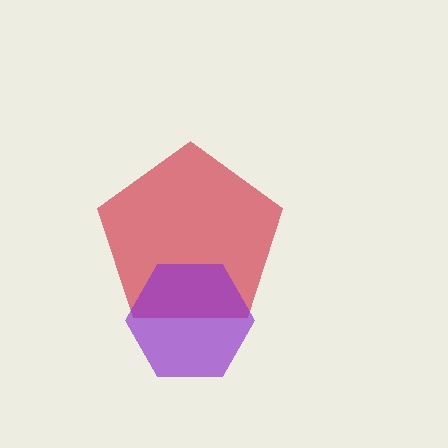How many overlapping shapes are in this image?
There are 2 overlapping shapes in the image.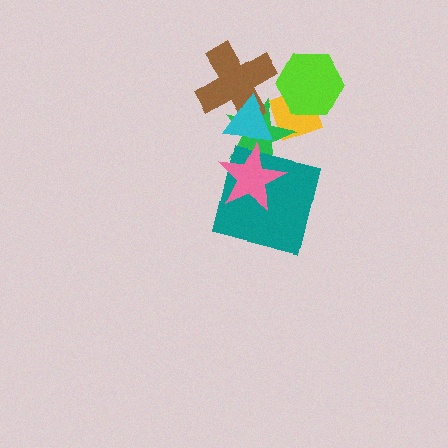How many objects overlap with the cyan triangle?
4 objects overlap with the cyan triangle.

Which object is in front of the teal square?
The pink star is in front of the teal square.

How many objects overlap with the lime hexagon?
1 object overlaps with the lime hexagon.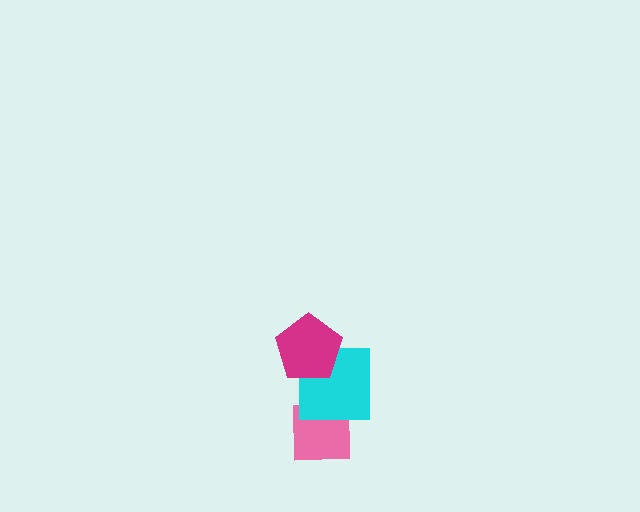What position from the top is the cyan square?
The cyan square is 2nd from the top.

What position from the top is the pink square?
The pink square is 3rd from the top.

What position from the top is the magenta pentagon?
The magenta pentagon is 1st from the top.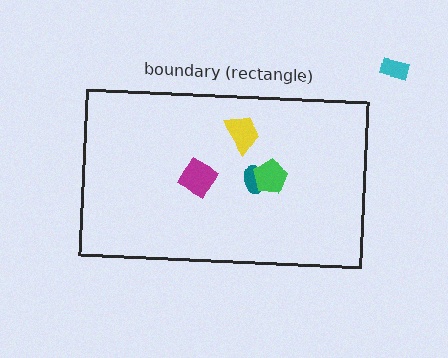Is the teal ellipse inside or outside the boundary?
Inside.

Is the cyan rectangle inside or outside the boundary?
Outside.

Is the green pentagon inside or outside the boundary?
Inside.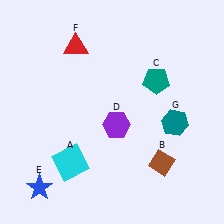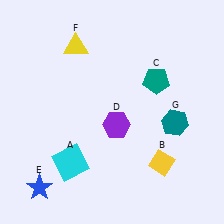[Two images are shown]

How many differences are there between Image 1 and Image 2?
There are 2 differences between the two images.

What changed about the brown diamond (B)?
In Image 1, B is brown. In Image 2, it changed to yellow.